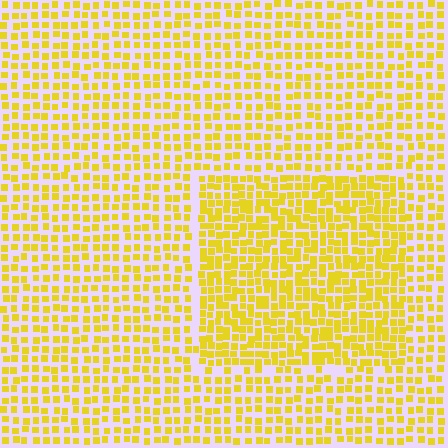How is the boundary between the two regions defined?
The boundary is defined by a change in element density (approximately 1.6x ratio). All elements are the same color, size, and shape.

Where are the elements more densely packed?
The elements are more densely packed inside the rectangle boundary.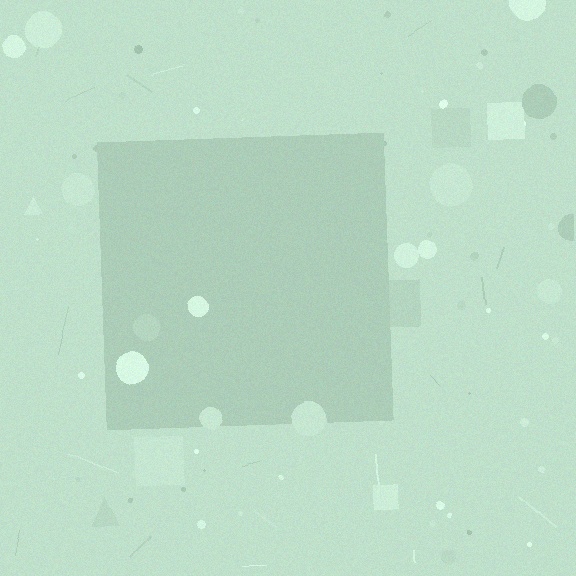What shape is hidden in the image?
A square is hidden in the image.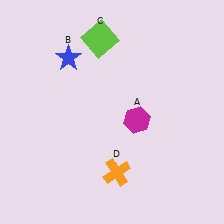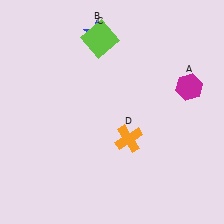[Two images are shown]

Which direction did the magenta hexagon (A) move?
The magenta hexagon (A) moved right.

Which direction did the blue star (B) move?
The blue star (B) moved right.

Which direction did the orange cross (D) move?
The orange cross (D) moved up.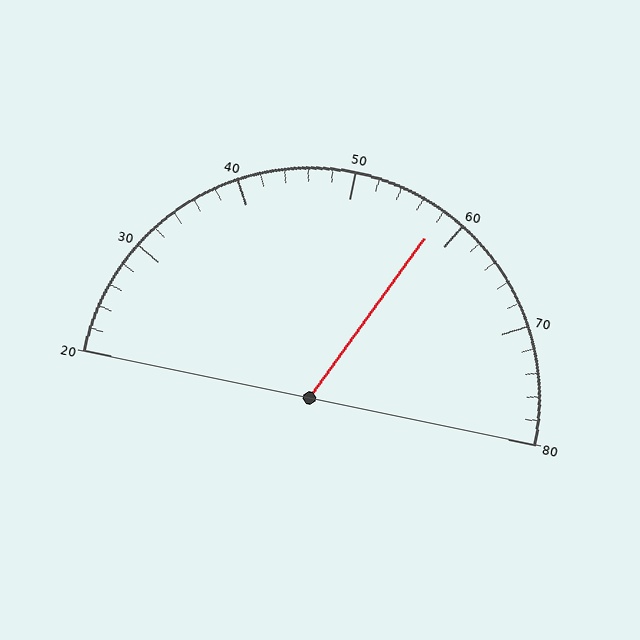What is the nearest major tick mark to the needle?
The nearest major tick mark is 60.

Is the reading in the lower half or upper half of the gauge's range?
The reading is in the upper half of the range (20 to 80).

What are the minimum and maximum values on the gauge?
The gauge ranges from 20 to 80.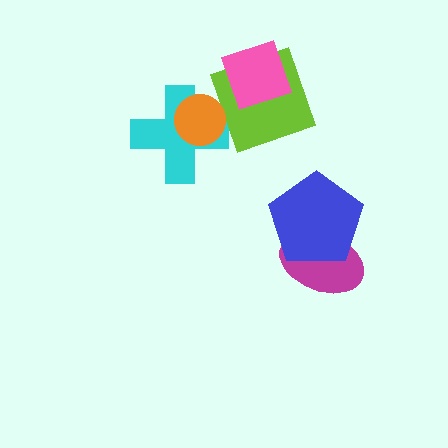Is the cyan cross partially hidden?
Yes, it is partially covered by another shape.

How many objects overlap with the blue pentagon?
1 object overlaps with the blue pentagon.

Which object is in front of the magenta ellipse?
The blue pentagon is in front of the magenta ellipse.